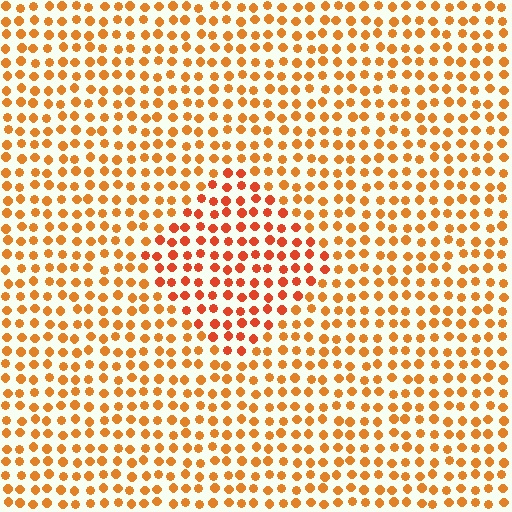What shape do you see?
I see a diamond.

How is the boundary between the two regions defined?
The boundary is defined purely by a slight shift in hue (about 20 degrees). Spacing, size, and orientation are identical on both sides.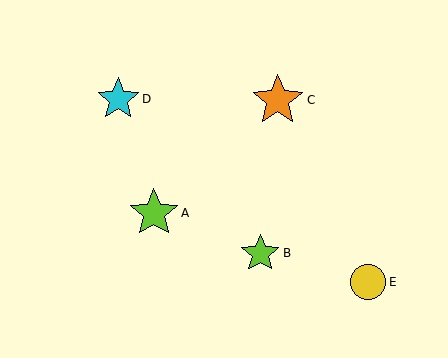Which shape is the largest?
The orange star (labeled C) is the largest.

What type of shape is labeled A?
Shape A is a lime star.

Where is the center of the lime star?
The center of the lime star is at (154, 213).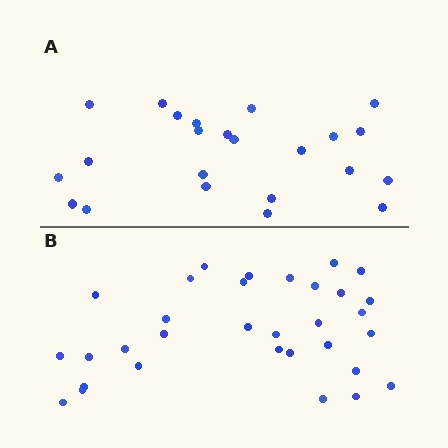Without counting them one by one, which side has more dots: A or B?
Region B (the bottom region) has more dots.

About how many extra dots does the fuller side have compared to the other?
Region B has roughly 8 or so more dots than region A.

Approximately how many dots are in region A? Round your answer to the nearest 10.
About 20 dots. (The exact count is 23, which rounds to 20.)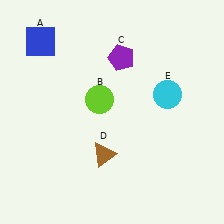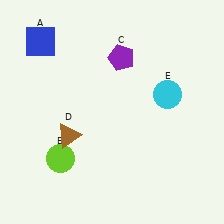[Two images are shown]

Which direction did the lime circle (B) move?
The lime circle (B) moved down.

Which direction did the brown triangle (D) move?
The brown triangle (D) moved left.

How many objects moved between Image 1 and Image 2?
2 objects moved between the two images.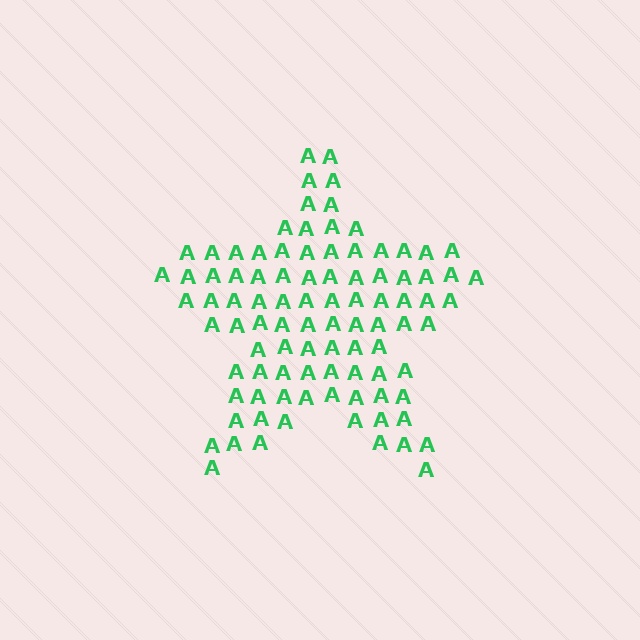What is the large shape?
The large shape is a star.